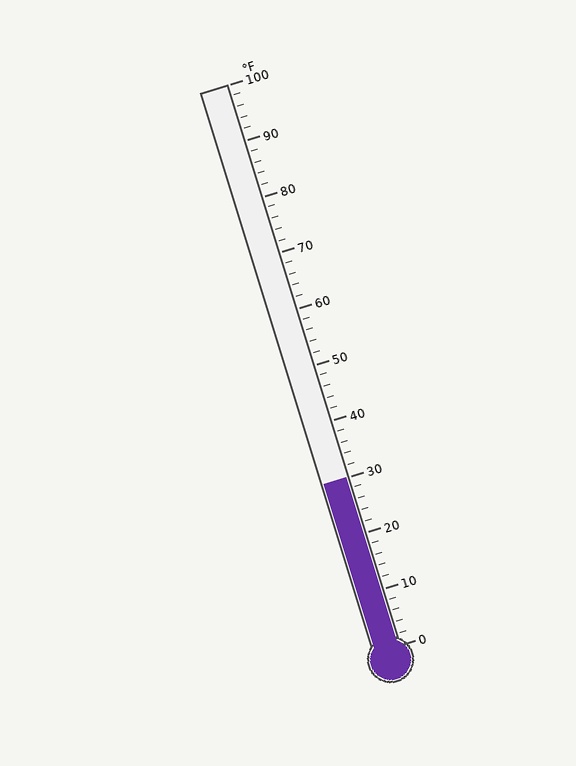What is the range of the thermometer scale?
The thermometer scale ranges from 0°F to 100°F.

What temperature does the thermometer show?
The thermometer shows approximately 30°F.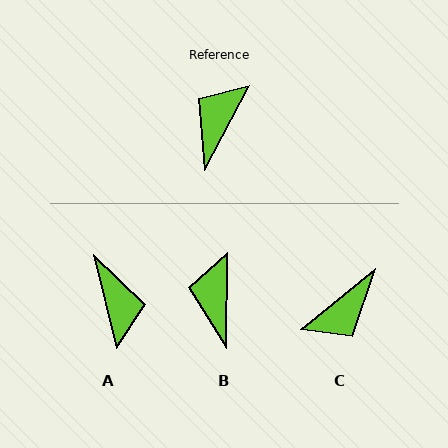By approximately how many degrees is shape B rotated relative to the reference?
Approximately 27 degrees counter-clockwise.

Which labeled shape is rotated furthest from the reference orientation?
C, about 157 degrees away.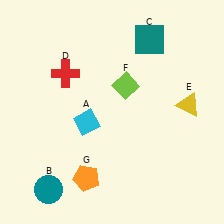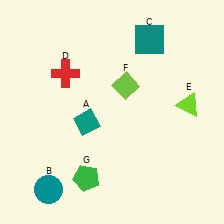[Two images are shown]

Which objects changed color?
A changed from cyan to teal. E changed from yellow to lime. G changed from orange to green.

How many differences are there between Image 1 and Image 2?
There are 3 differences between the two images.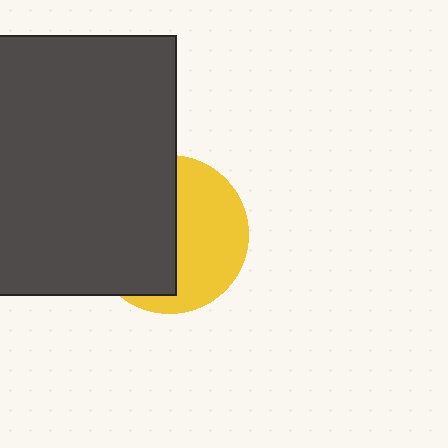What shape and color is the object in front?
The object in front is a dark gray rectangle.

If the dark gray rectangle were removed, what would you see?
You would see the complete yellow circle.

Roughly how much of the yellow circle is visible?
About half of it is visible (roughly 48%).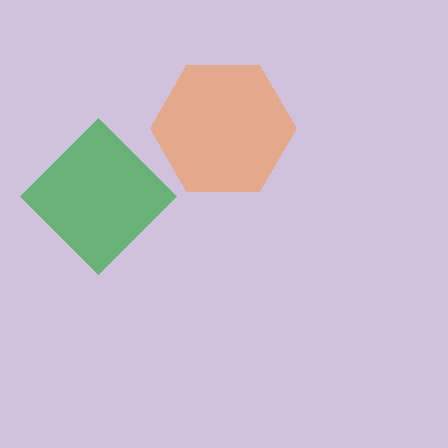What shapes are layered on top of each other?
The layered shapes are: a green diamond, an orange hexagon.